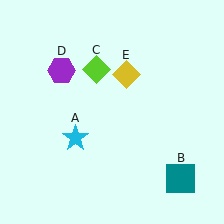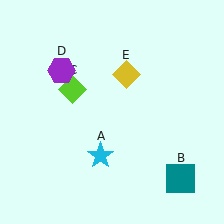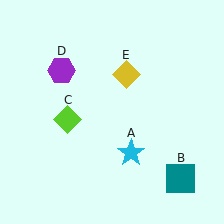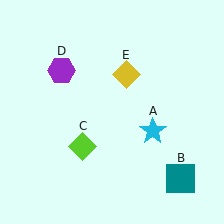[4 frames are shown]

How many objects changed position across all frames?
2 objects changed position: cyan star (object A), lime diamond (object C).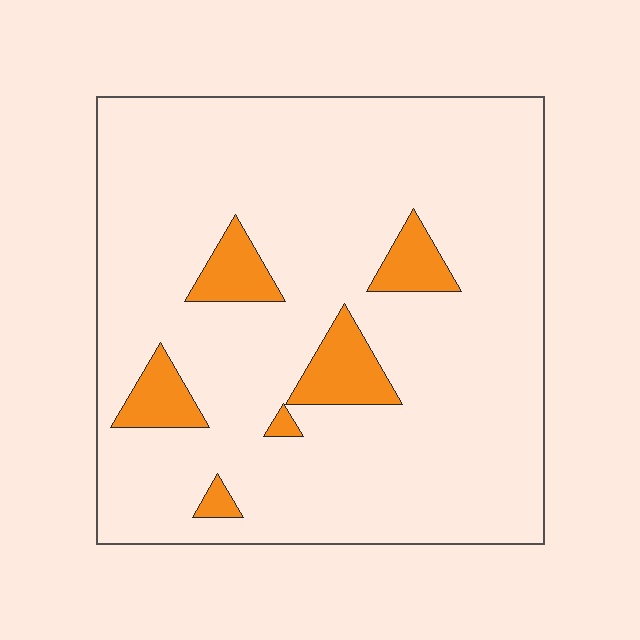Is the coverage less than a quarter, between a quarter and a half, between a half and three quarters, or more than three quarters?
Less than a quarter.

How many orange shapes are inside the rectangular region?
6.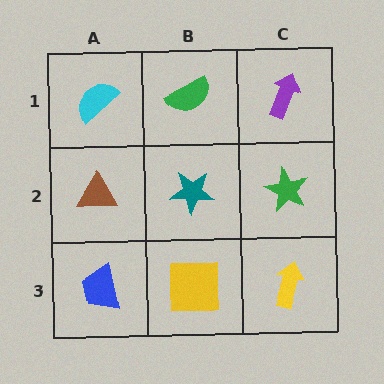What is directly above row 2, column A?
A cyan semicircle.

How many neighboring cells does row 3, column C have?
2.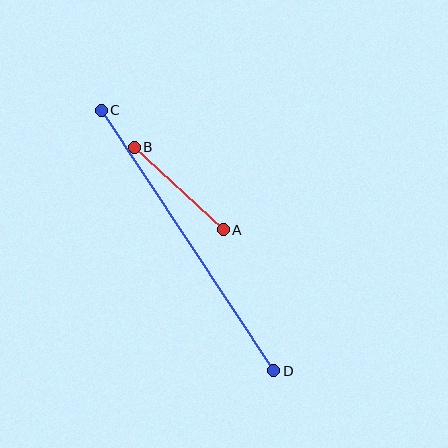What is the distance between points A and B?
The distance is approximately 121 pixels.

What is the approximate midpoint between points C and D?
The midpoint is at approximately (187, 240) pixels.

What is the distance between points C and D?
The distance is approximately 312 pixels.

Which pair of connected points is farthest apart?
Points C and D are farthest apart.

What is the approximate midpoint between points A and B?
The midpoint is at approximately (179, 189) pixels.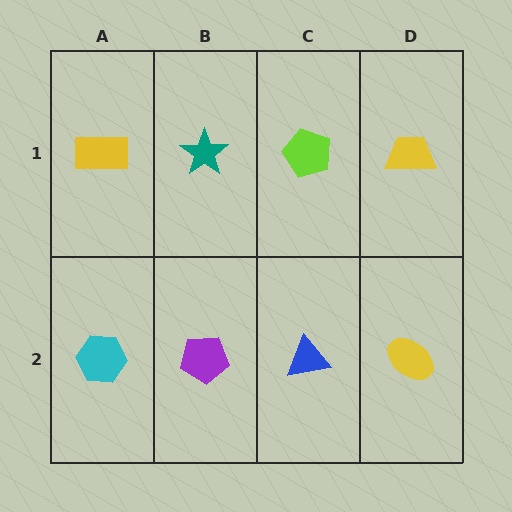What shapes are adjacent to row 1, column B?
A purple pentagon (row 2, column B), a yellow rectangle (row 1, column A), a lime pentagon (row 1, column C).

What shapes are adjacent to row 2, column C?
A lime pentagon (row 1, column C), a purple pentagon (row 2, column B), a yellow ellipse (row 2, column D).